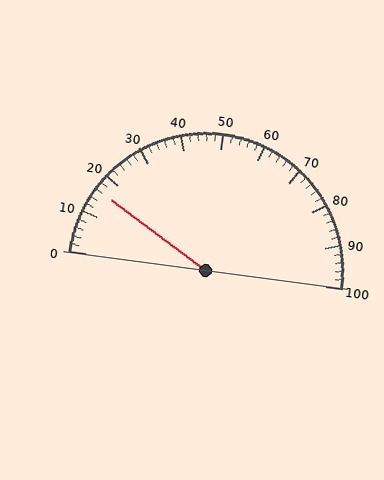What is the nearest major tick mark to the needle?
The nearest major tick mark is 20.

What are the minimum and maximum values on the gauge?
The gauge ranges from 0 to 100.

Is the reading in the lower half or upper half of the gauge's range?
The reading is in the lower half of the range (0 to 100).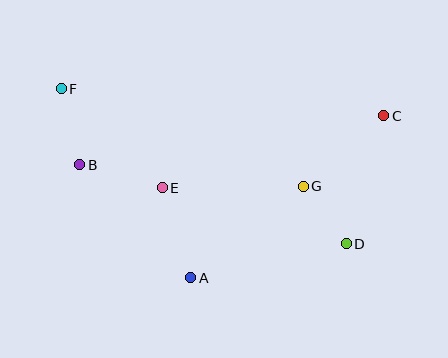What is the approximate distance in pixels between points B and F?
The distance between B and F is approximately 78 pixels.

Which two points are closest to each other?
Points D and G are closest to each other.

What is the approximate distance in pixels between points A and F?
The distance between A and F is approximately 229 pixels.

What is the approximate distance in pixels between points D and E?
The distance between D and E is approximately 192 pixels.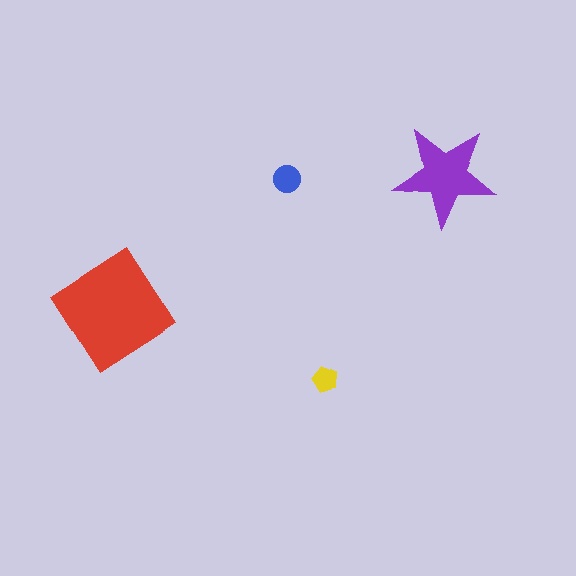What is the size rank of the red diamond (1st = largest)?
1st.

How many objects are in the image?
There are 4 objects in the image.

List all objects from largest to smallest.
The red diamond, the purple star, the blue circle, the yellow pentagon.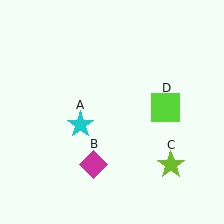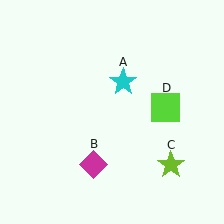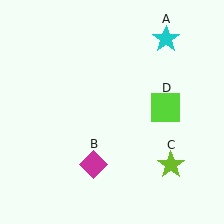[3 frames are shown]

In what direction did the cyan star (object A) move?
The cyan star (object A) moved up and to the right.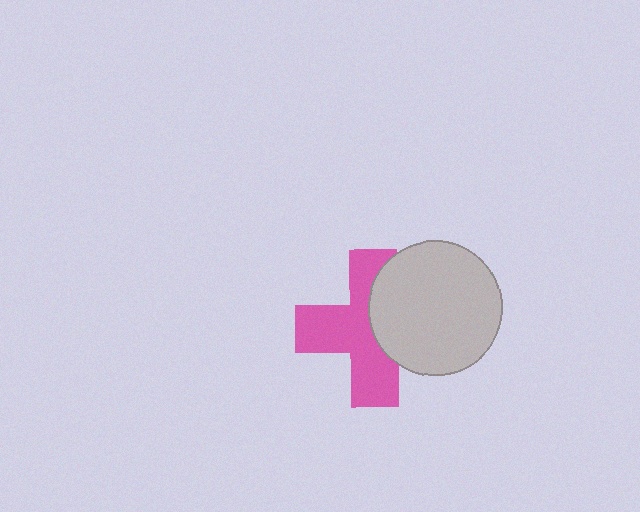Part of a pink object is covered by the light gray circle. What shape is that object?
It is a cross.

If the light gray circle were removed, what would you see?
You would see the complete pink cross.